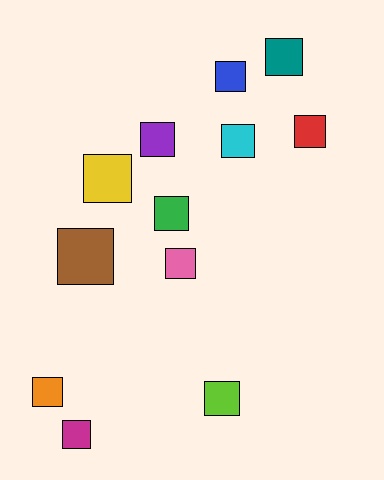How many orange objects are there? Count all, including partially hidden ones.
There is 1 orange object.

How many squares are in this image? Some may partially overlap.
There are 12 squares.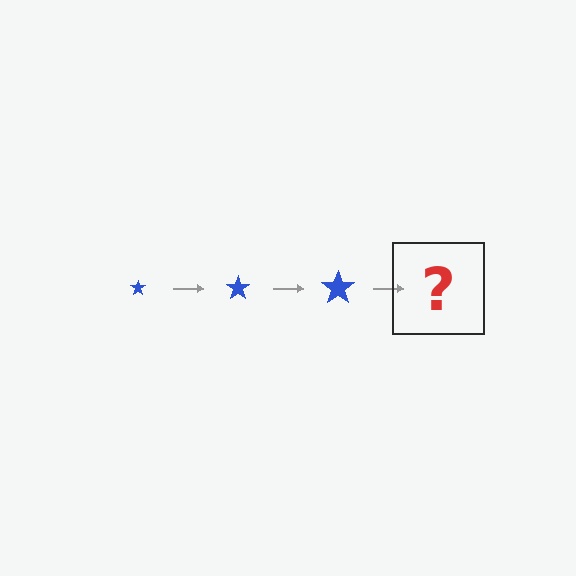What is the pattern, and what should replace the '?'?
The pattern is that the star gets progressively larger each step. The '?' should be a blue star, larger than the previous one.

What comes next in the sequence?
The next element should be a blue star, larger than the previous one.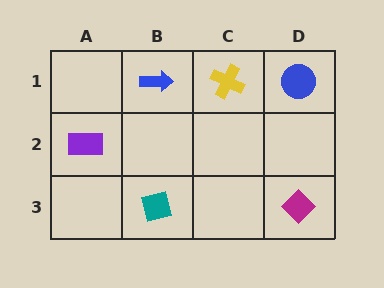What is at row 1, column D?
A blue circle.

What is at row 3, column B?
A teal square.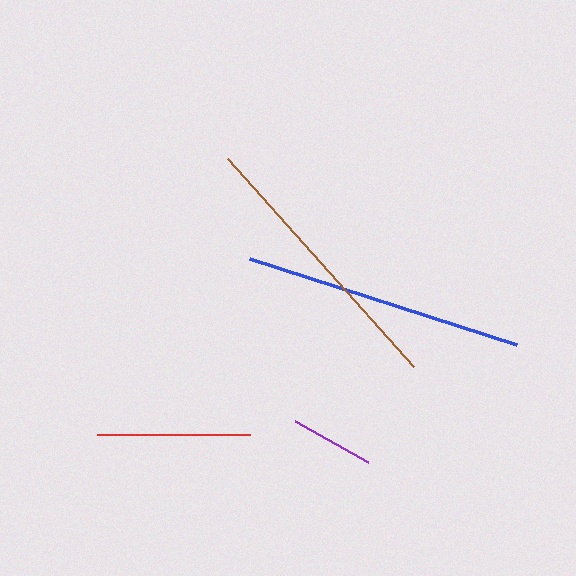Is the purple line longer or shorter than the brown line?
The brown line is longer than the purple line.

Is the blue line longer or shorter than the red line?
The blue line is longer than the red line.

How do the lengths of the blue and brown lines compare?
The blue and brown lines are approximately the same length.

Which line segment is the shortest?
The purple line is the shortest at approximately 84 pixels.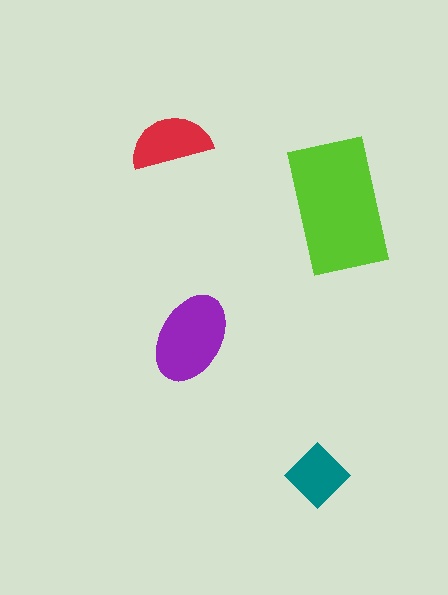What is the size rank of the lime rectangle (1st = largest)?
1st.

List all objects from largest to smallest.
The lime rectangle, the purple ellipse, the red semicircle, the teal diamond.